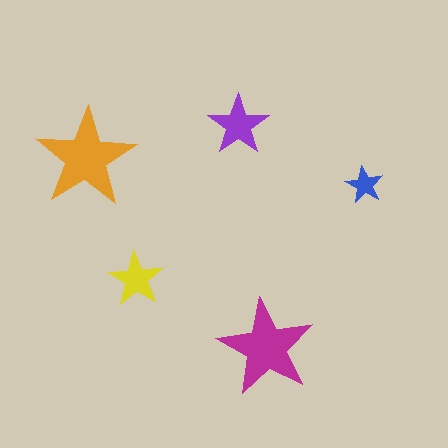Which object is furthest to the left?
The orange star is leftmost.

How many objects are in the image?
There are 5 objects in the image.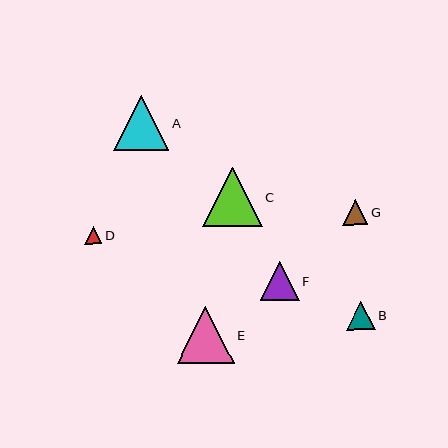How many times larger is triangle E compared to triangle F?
Triangle E is approximately 1.5 times the size of triangle F.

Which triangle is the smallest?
Triangle D is the smallest with a size of approximately 17 pixels.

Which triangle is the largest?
Triangle C is the largest with a size of approximately 60 pixels.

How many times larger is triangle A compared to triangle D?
Triangle A is approximately 3.3 times the size of triangle D.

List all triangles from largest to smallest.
From largest to smallest: C, E, A, F, B, G, D.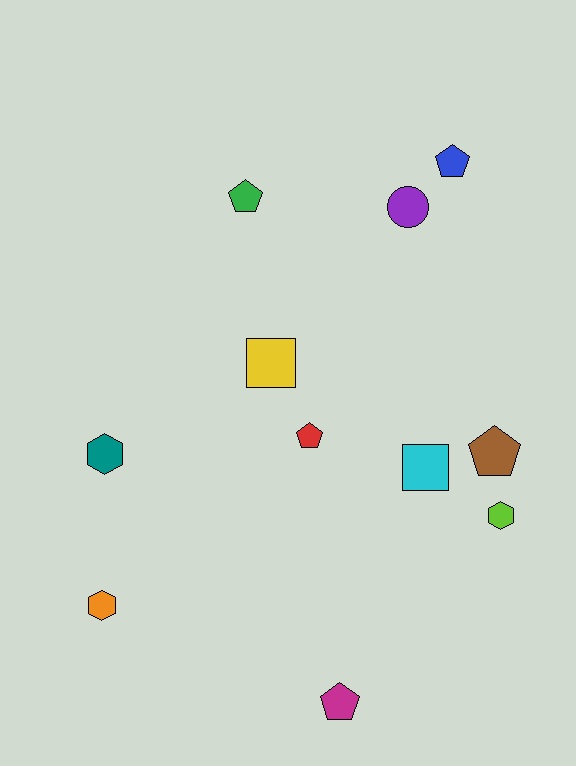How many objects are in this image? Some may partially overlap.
There are 11 objects.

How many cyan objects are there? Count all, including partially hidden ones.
There is 1 cyan object.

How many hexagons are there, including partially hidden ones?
There are 3 hexagons.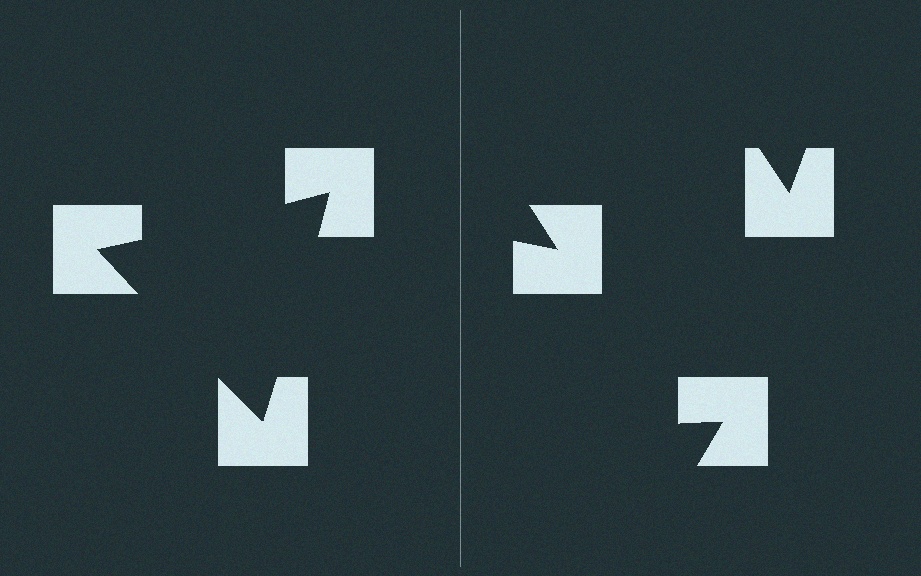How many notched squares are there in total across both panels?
6 — 3 on each side.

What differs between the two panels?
The notched squares are positioned identically on both sides; only the wedge orientations differ. On the left they align to a triangle; on the right they are misaligned.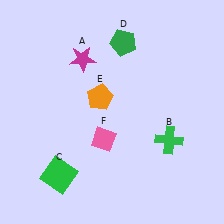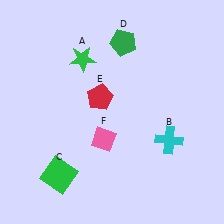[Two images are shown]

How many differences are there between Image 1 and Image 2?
There are 3 differences between the two images.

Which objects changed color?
A changed from magenta to green. B changed from green to cyan. E changed from orange to red.